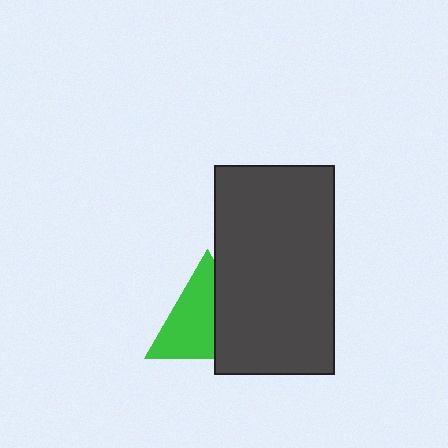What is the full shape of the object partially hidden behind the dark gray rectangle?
The partially hidden object is a green triangle.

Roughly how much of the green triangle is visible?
About half of it is visible (roughly 59%).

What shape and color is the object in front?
The object in front is a dark gray rectangle.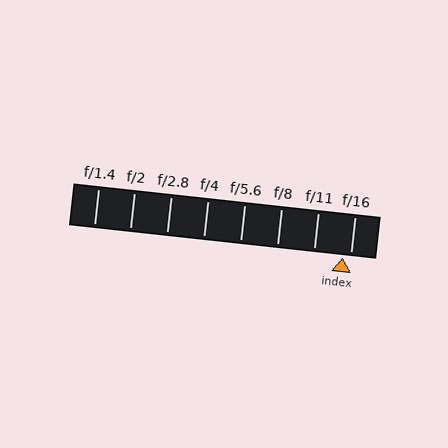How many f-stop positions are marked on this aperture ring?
There are 8 f-stop positions marked.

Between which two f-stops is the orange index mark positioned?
The index mark is between f/11 and f/16.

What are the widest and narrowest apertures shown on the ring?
The widest aperture shown is f/1.4 and the narrowest is f/16.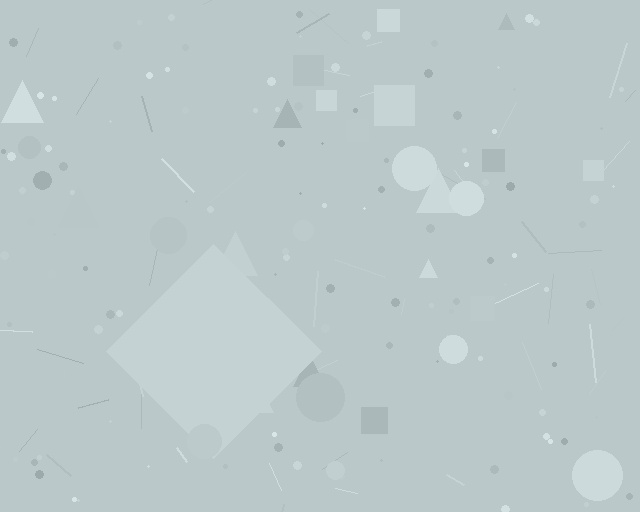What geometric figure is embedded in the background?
A diamond is embedded in the background.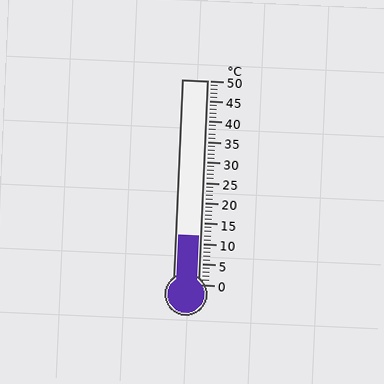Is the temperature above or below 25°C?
The temperature is below 25°C.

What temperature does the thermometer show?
The thermometer shows approximately 12°C.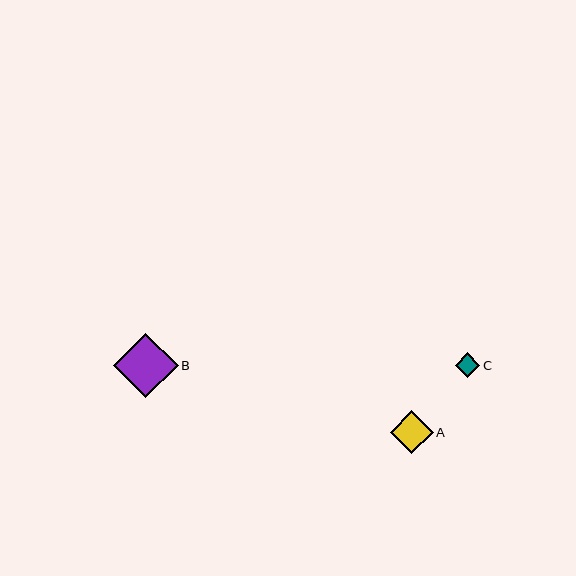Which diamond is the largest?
Diamond B is the largest with a size of approximately 65 pixels.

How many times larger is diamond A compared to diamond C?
Diamond A is approximately 1.8 times the size of diamond C.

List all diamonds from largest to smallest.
From largest to smallest: B, A, C.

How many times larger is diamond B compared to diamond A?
Diamond B is approximately 1.5 times the size of diamond A.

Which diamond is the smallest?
Diamond C is the smallest with a size of approximately 24 pixels.